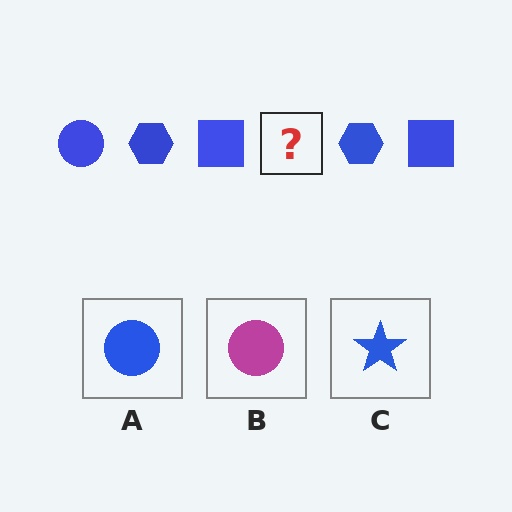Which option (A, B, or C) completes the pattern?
A.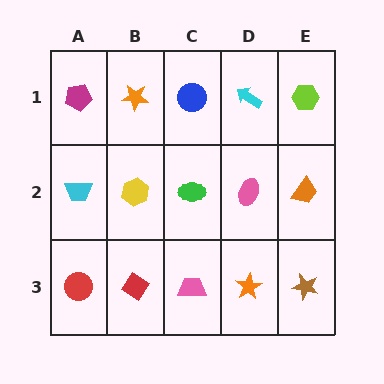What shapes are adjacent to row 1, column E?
An orange trapezoid (row 2, column E), a cyan arrow (row 1, column D).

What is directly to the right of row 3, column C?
An orange star.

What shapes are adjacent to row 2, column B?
An orange star (row 1, column B), a red diamond (row 3, column B), a cyan trapezoid (row 2, column A), a green ellipse (row 2, column C).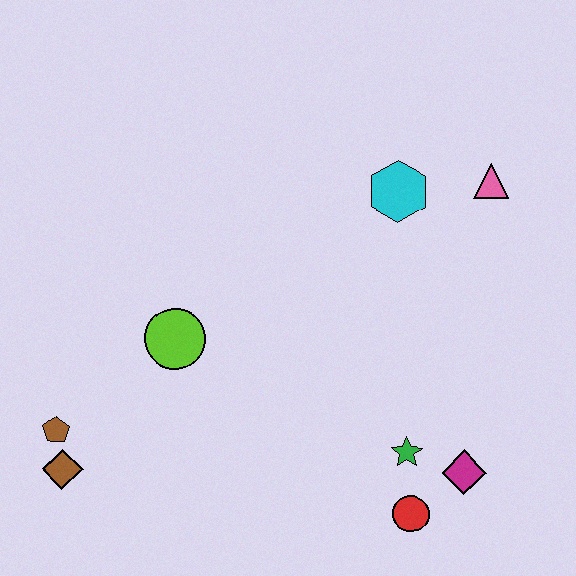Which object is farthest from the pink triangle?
The brown diamond is farthest from the pink triangle.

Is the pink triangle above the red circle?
Yes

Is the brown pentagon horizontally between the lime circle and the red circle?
No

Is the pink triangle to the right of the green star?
Yes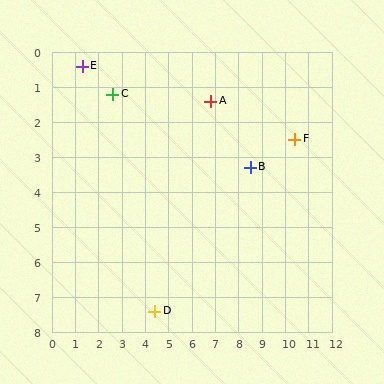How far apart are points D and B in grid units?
Points D and B are about 5.8 grid units apart.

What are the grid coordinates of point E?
Point E is at approximately (1.3, 0.4).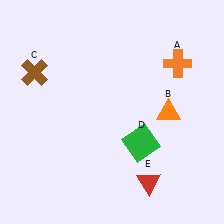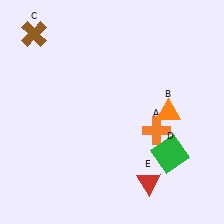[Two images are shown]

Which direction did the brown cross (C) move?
The brown cross (C) moved up.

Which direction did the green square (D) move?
The green square (D) moved right.